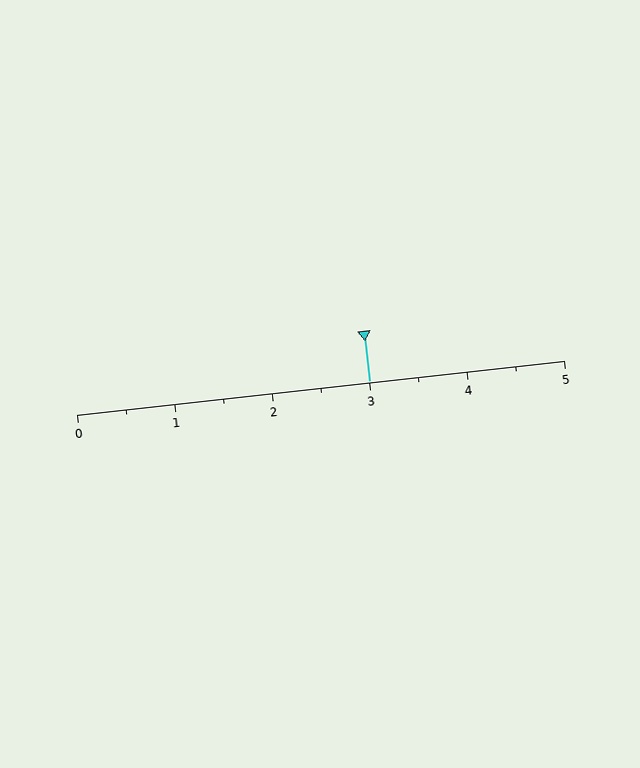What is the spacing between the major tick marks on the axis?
The major ticks are spaced 1 apart.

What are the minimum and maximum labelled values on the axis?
The axis runs from 0 to 5.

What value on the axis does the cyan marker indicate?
The marker indicates approximately 3.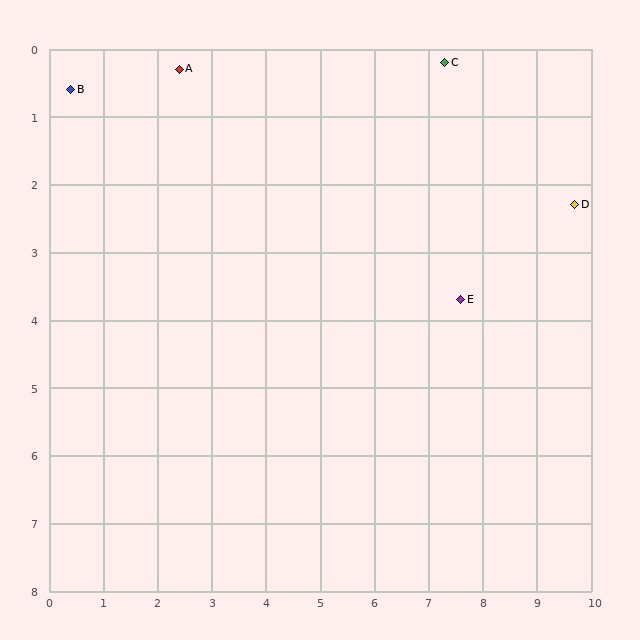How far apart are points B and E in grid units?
Points B and E are about 7.8 grid units apart.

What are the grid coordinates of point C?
Point C is at approximately (7.3, 0.2).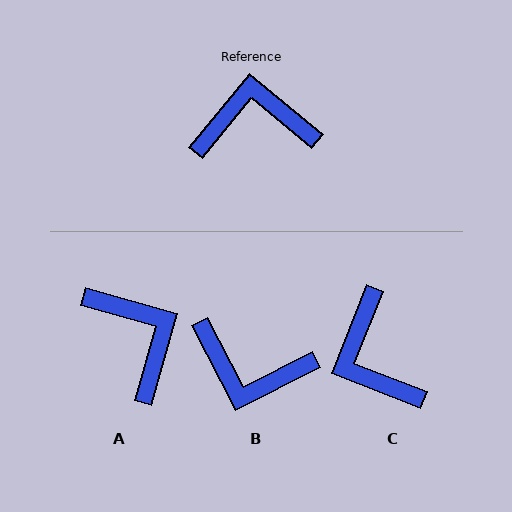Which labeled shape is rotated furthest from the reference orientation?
B, about 156 degrees away.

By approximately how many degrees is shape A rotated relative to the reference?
Approximately 66 degrees clockwise.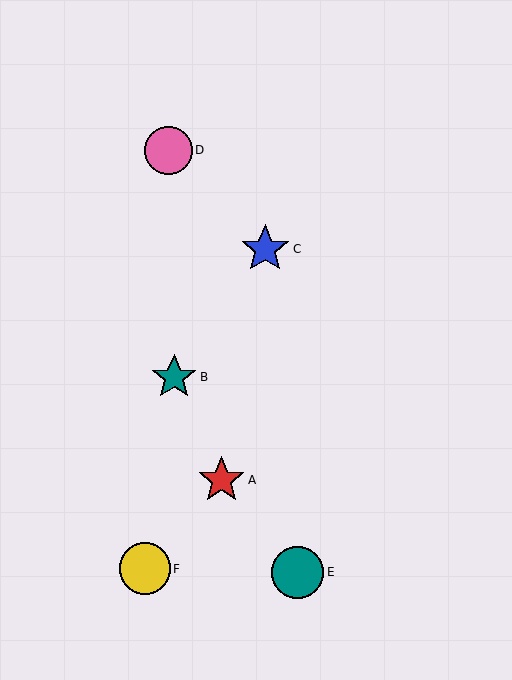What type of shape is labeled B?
Shape B is a teal star.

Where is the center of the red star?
The center of the red star is at (221, 480).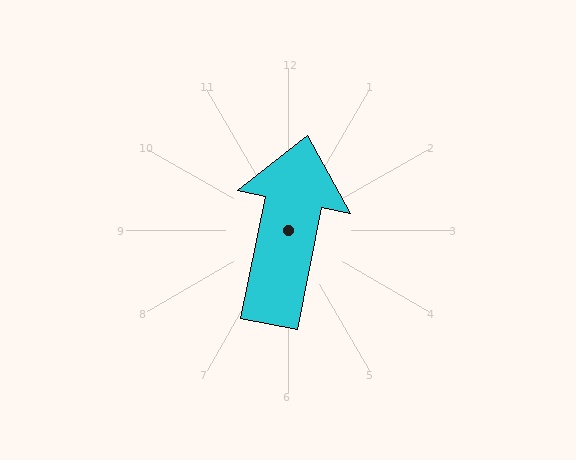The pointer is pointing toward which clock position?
Roughly 12 o'clock.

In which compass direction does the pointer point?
North.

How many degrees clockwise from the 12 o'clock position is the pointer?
Approximately 11 degrees.